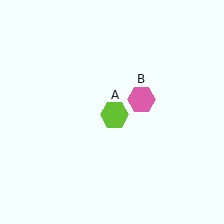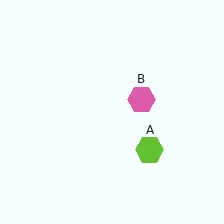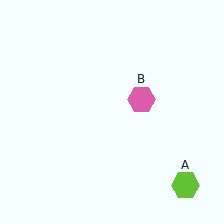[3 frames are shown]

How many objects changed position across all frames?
1 object changed position: lime hexagon (object A).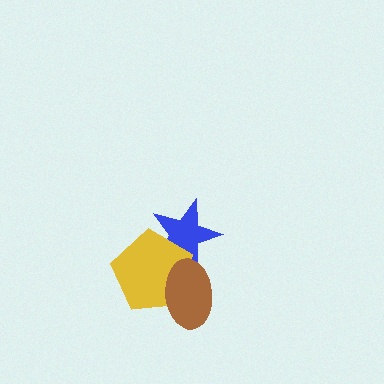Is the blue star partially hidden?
Yes, it is partially covered by another shape.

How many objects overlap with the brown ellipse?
2 objects overlap with the brown ellipse.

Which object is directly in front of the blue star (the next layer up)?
The yellow pentagon is directly in front of the blue star.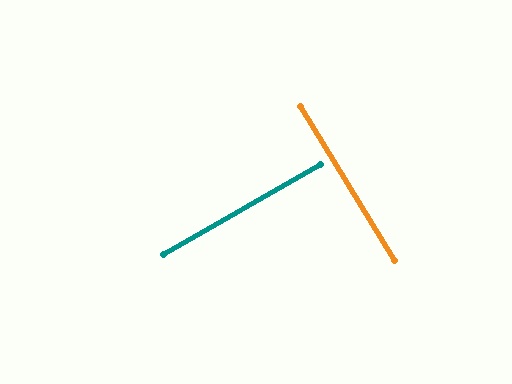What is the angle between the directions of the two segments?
Approximately 88 degrees.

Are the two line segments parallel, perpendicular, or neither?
Perpendicular — they meet at approximately 88°.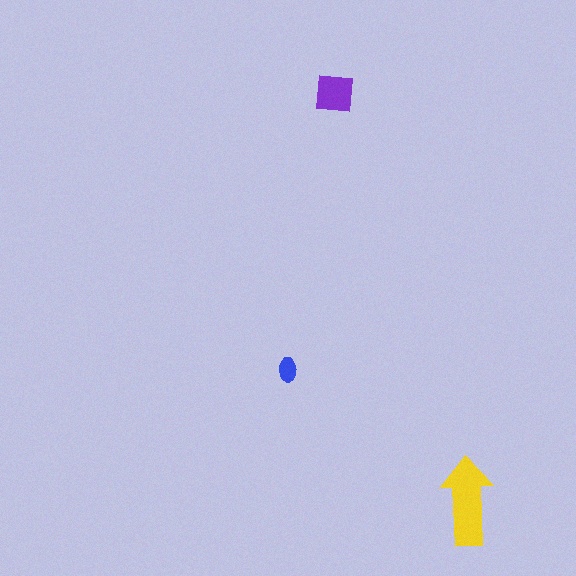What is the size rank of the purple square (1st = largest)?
2nd.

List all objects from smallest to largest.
The blue ellipse, the purple square, the yellow arrow.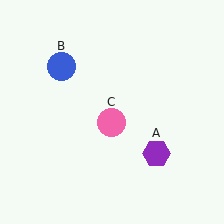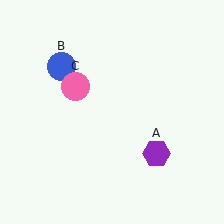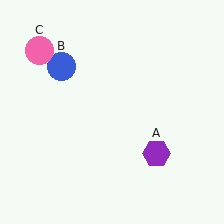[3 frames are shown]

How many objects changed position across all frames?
1 object changed position: pink circle (object C).